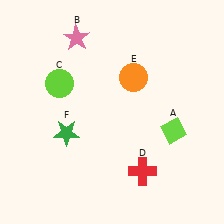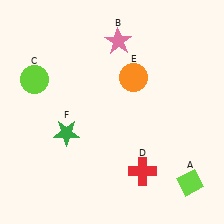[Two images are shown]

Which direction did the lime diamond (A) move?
The lime diamond (A) moved down.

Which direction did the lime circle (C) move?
The lime circle (C) moved left.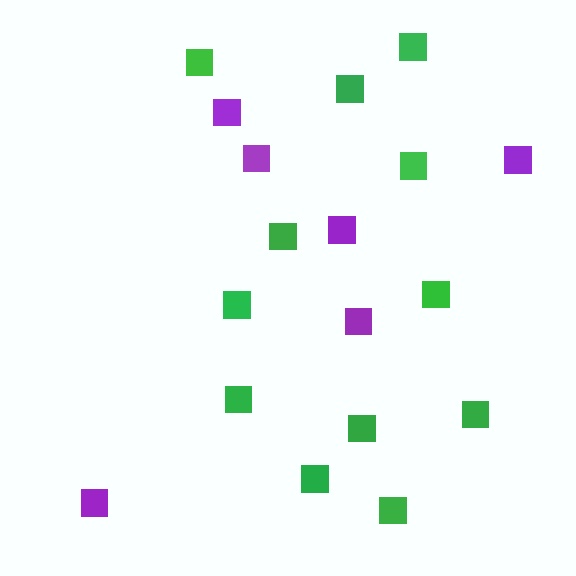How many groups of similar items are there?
There are 2 groups: one group of green squares (12) and one group of purple squares (6).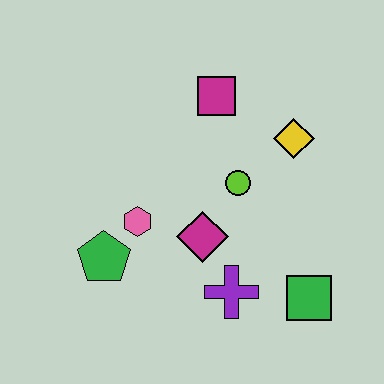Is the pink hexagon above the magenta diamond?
Yes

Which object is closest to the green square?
The purple cross is closest to the green square.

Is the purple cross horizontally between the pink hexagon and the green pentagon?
No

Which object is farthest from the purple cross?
The magenta square is farthest from the purple cross.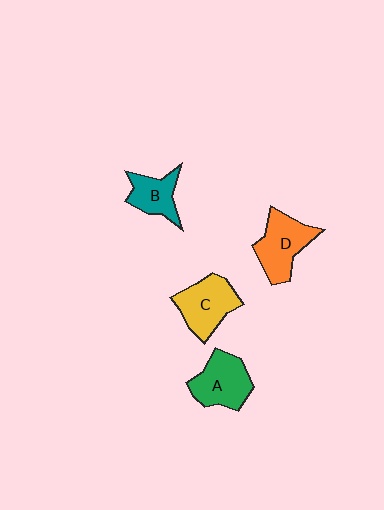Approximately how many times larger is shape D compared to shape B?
Approximately 1.5 times.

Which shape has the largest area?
Shape D (orange).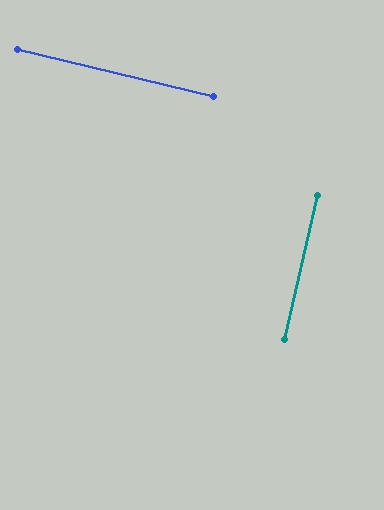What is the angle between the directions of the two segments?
Approximately 89 degrees.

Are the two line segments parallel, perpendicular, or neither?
Perpendicular — they meet at approximately 89°.